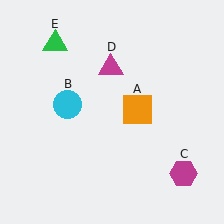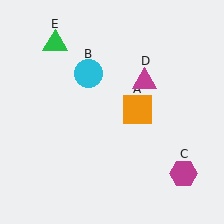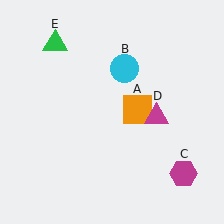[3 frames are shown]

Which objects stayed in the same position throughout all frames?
Orange square (object A) and magenta hexagon (object C) and green triangle (object E) remained stationary.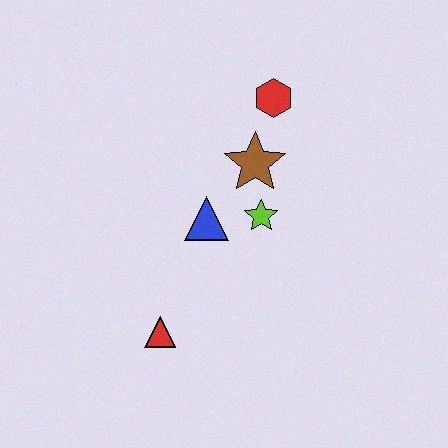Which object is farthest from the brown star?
The red triangle is farthest from the brown star.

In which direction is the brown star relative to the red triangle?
The brown star is above the red triangle.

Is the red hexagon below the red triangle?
No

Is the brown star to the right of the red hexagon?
No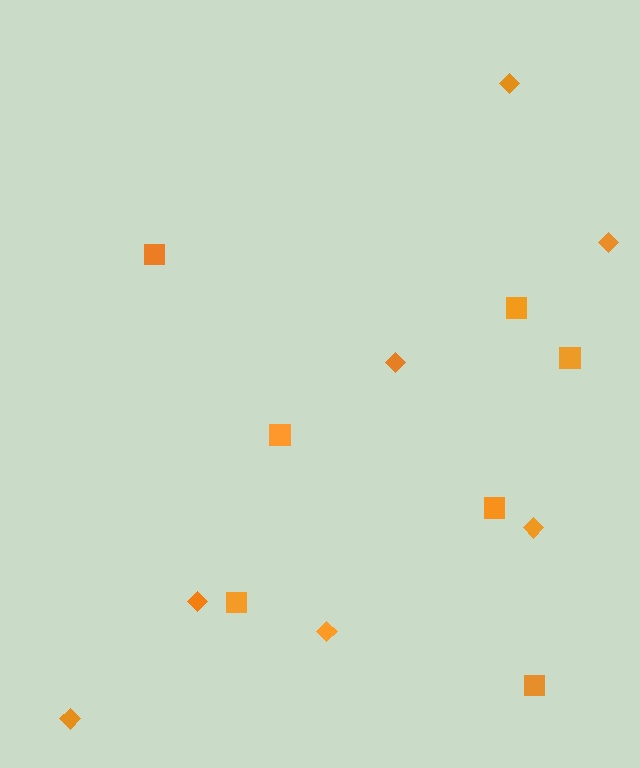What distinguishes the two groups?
There are 2 groups: one group of diamonds (7) and one group of squares (7).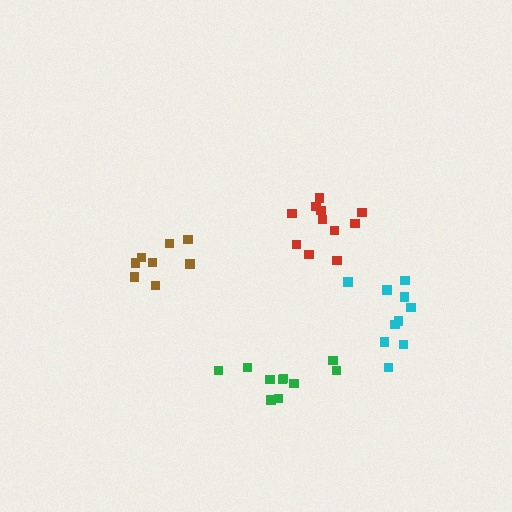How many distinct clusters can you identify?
There are 4 distinct clusters.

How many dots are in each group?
Group 1: 10 dots, Group 2: 8 dots, Group 3: 10 dots, Group 4: 11 dots (39 total).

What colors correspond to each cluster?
The clusters are colored: green, brown, cyan, red.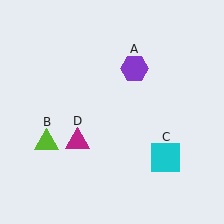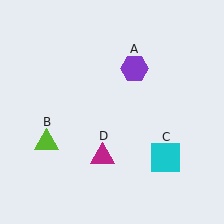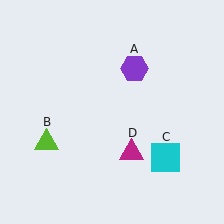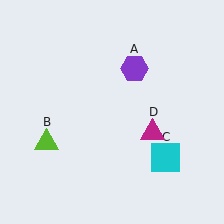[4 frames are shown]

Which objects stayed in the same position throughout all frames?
Purple hexagon (object A) and lime triangle (object B) and cyan square (object C) remained stationary.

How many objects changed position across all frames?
1 object changed position: magenta triangle (object D).